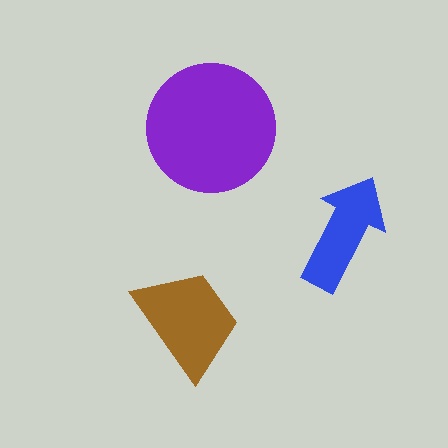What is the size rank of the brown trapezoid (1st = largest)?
2nd.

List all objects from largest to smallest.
The purple circle, the brown trapezoid, the blue arrow.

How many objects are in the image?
There are 3 objects in the image.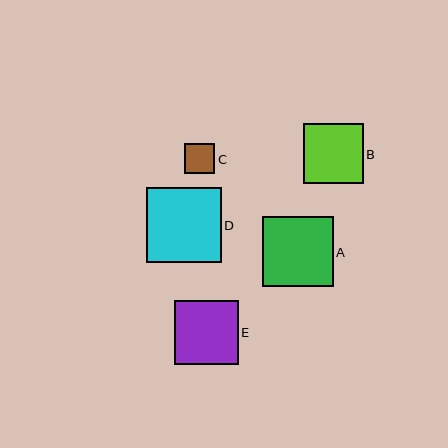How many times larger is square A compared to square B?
Square A is approximately 1.2 times the size of square B.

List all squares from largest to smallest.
From largest to smallest: D, A, E, B, C.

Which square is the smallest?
Square C is the smallest with a size of approximately 30 pixels.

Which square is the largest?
Square D is the largest with a size of approximately 75 pixels.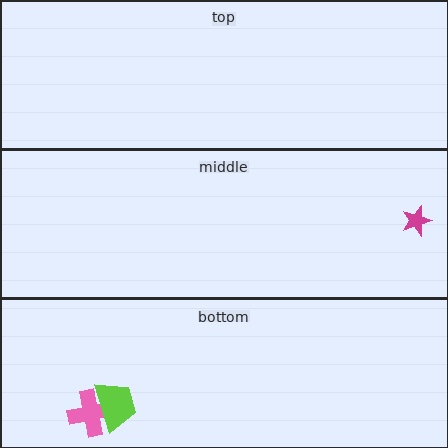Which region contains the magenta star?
The middle region.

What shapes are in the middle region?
The magenta star.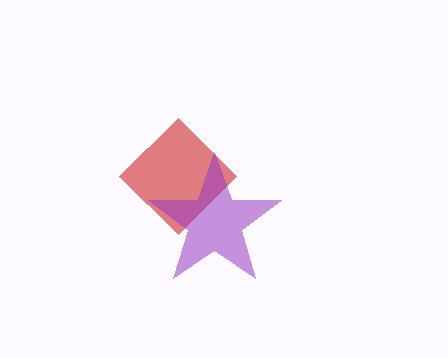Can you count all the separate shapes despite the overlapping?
Yes, there are 2 separate shapes.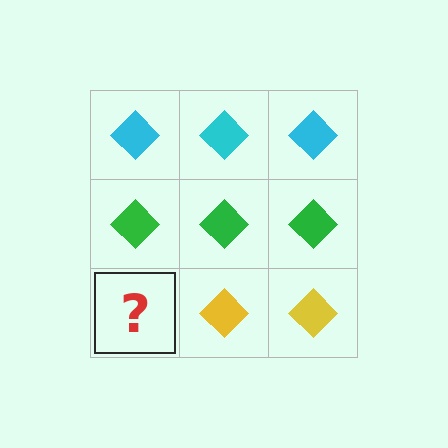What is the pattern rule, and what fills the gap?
The rule is that each row has a consistent color. The gap should be filled with a yellow diamond.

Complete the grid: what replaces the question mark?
The question mark should be replaced with a yellow diamond.